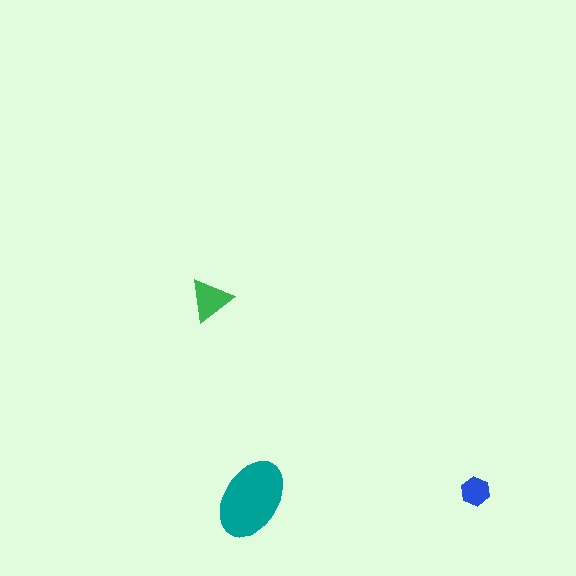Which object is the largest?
The teal ellipse.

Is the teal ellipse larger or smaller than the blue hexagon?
Larger.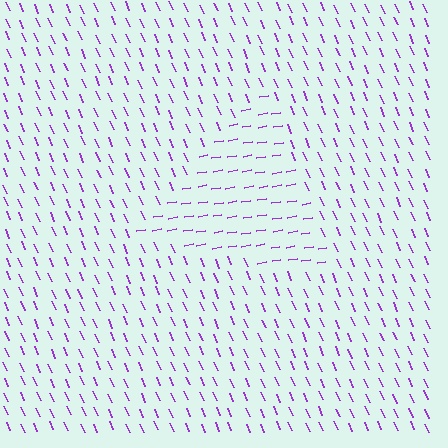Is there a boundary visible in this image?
Yes, there is a texture boundary formed by a change in line orientation.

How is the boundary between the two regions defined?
The boundary is defined purely by a change in line orientation (approximately 76 degrees difference). All lines are the same color and thickness.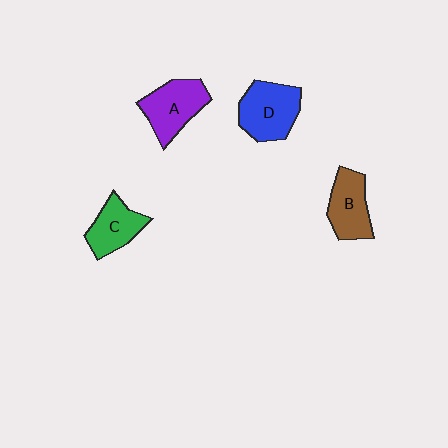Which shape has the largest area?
Shape D (blue).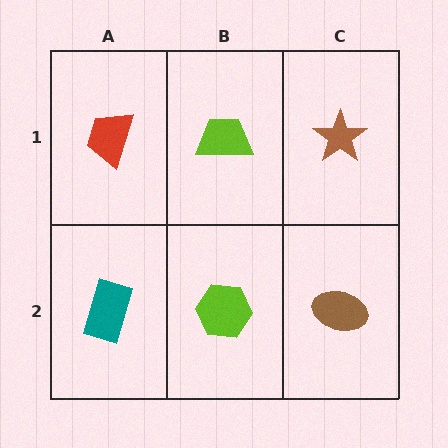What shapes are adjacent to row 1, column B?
A lime hexagon (row 2, column B), a red trapezoid (row 1, column A), a brown star (row 1, column C).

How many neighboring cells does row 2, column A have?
2.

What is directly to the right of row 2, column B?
A brown ellipse.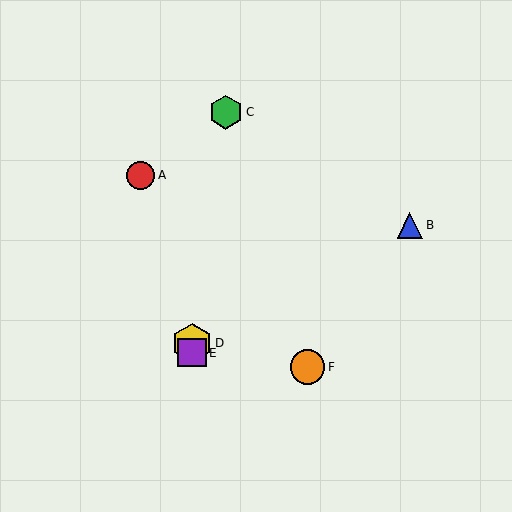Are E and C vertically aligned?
No, E is at x≈192 and C is at x≈226.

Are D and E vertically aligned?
Yes, both are at x≈192.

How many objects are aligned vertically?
2 objects (D, E) are aligned vertically.